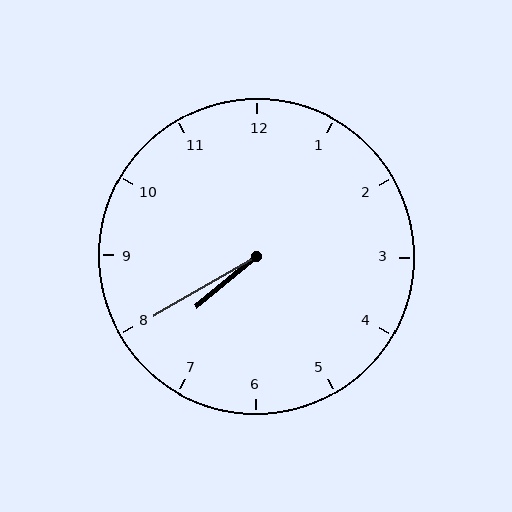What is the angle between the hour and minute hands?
Approximately 10 degrees.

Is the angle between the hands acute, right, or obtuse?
It is acute.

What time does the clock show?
7:40.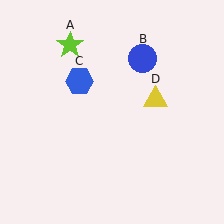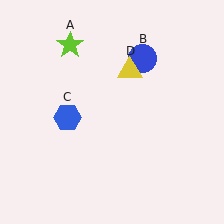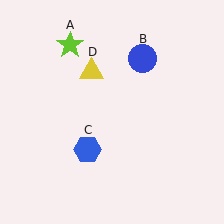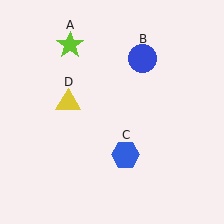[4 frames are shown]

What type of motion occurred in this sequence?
The blue hexagon (object C), yellow triangle (object D) rotated counterclockwise around the center of the scene.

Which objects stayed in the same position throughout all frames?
Lime star (object A) and blue circle (object B) remained stationary.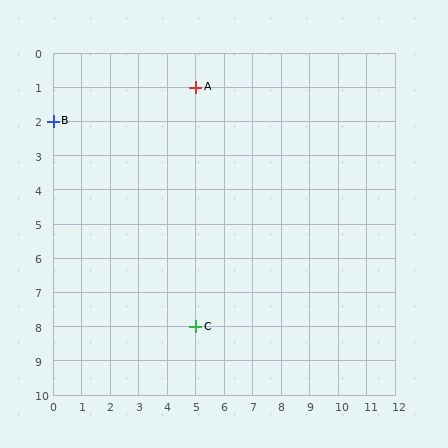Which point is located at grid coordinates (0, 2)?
Point B is at (0, 2).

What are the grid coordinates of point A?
Point A is at grid coordinates (5, 1).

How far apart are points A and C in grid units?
Points A and C are 7 rows apart.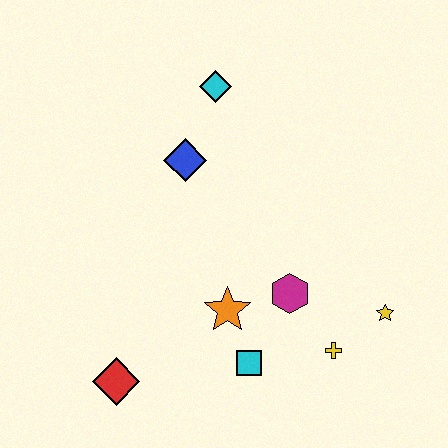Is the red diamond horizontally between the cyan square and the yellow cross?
No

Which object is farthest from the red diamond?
The cyan diamond is farthest from the red diamond.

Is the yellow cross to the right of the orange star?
Yes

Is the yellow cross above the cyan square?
Yes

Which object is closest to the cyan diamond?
The blue diamond is closest to the cyan diamond.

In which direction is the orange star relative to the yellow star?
The orange star is to the left of the yellow star.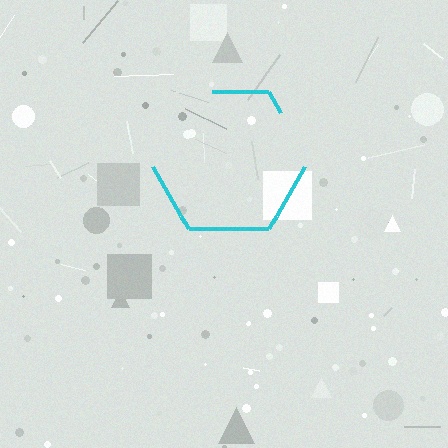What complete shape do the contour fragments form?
The contour fragments form a hexagon.